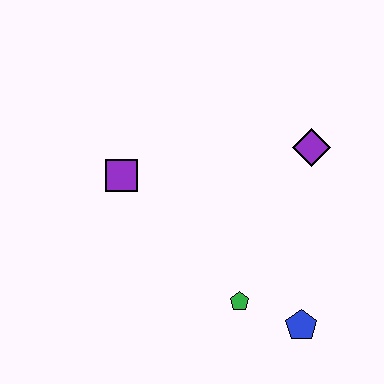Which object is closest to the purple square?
The green pentagon is closest to the purple square.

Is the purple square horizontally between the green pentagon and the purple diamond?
No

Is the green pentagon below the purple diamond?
Yes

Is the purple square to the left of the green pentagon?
Yes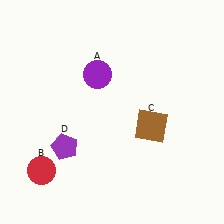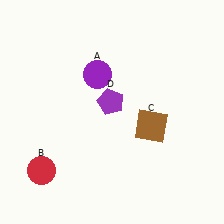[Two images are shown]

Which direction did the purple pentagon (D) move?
The purple pentagon (D) moved right.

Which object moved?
The purple pentagon (D) moved right.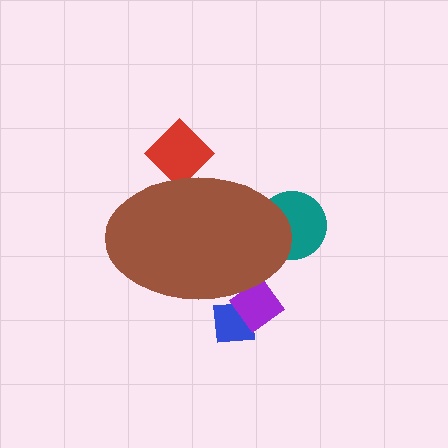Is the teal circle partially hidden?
Yes, the teal circle is partially hidden behind the brown ellipse.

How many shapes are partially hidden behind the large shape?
4 shapes are partially hidden.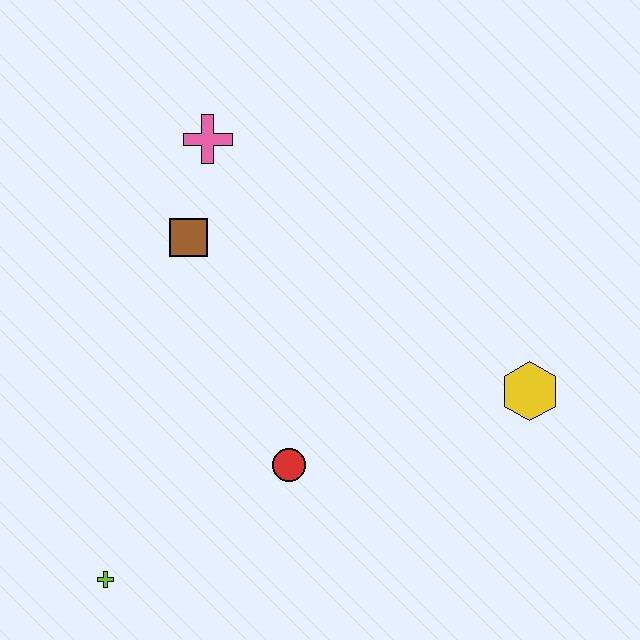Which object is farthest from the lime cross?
The yellow hexagon is farthest from the lime cross.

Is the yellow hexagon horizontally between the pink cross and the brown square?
No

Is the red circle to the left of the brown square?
No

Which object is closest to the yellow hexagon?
The red circle is closest to the yellow hexagon.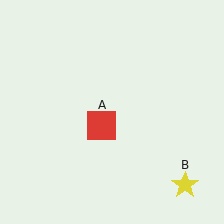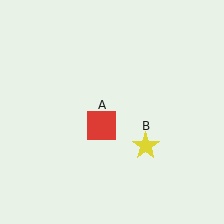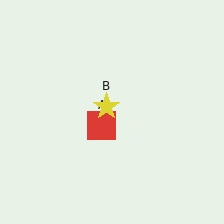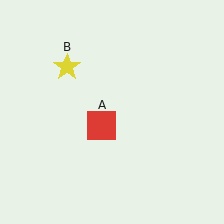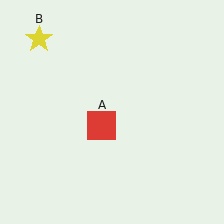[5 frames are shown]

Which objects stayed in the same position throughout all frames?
Red square (object A) remained stationary.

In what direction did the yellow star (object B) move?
The yellow star (object B) moved up and to the left.